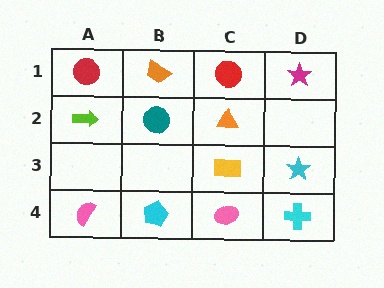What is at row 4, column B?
A cyan pentagon.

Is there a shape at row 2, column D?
No, that cell is empty.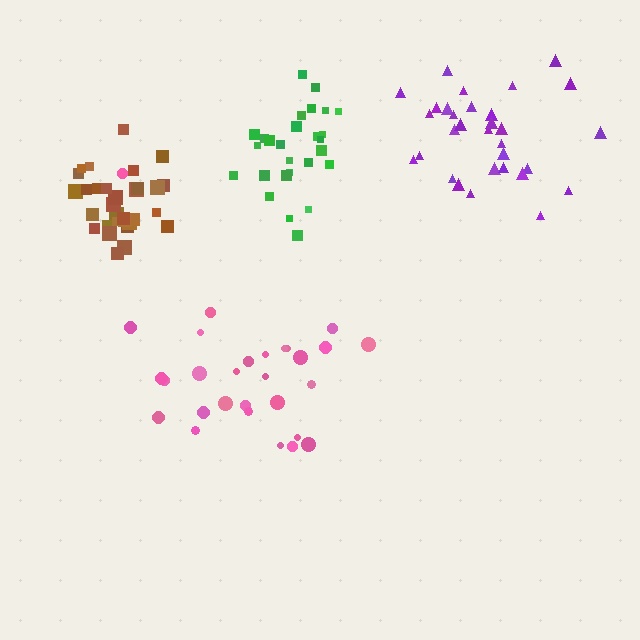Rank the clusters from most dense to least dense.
brown, green, purple, pink.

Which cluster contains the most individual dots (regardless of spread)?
Purple (31).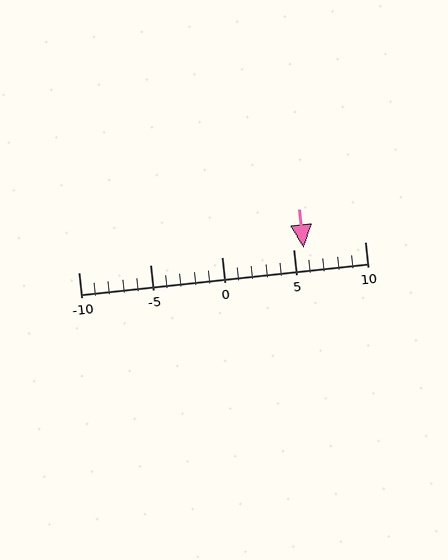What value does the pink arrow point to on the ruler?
The pink arrow points to approximately 6.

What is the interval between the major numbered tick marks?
The major tick marks are spaced 5 units apart.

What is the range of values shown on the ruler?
The ruler shows values from -10 to 10.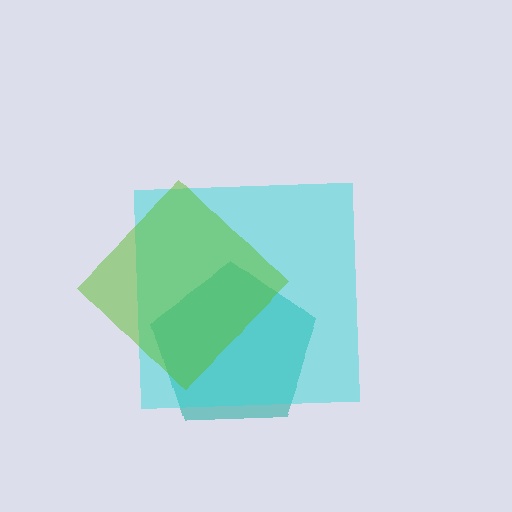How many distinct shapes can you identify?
There are 3 distinct shapes: a teal pentagon, a cyan square, a lime diamond.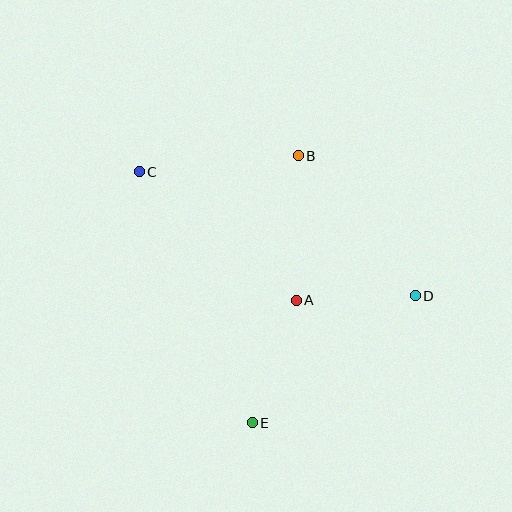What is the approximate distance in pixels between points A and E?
The distance between A and E is approximately 131 pixels.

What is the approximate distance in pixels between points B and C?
The distance between B and C is approximately 160 pixels.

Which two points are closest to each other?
Points A and D are closest to each other.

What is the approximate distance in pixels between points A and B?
The distance between A and B is approximately 145 pixels.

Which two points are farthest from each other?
Points C and D are farthest from each other.